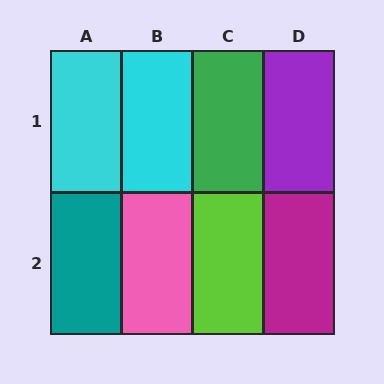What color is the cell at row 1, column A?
Cyan.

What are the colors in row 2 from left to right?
Teal, pink, lime, magenta.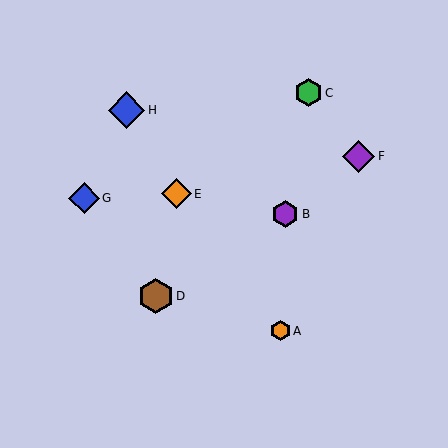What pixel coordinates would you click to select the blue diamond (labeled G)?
Click at (84, 198) to select the blue diamond G.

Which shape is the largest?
The blue diamond (labeled H) is the largest.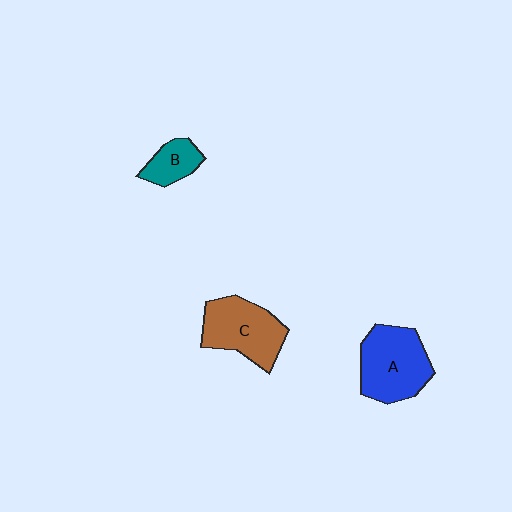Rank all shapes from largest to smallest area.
From largest to smallest: A (blue), C (brown), B (teal).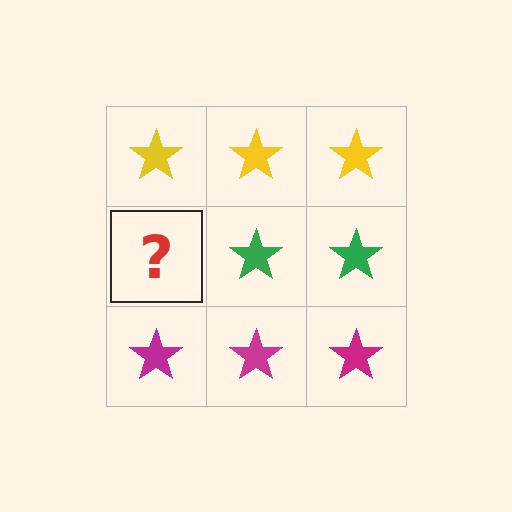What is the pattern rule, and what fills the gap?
The rule is that each row has a consistent color. The gap should be filled with a green star.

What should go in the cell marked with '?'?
The missing cell should contain a green star.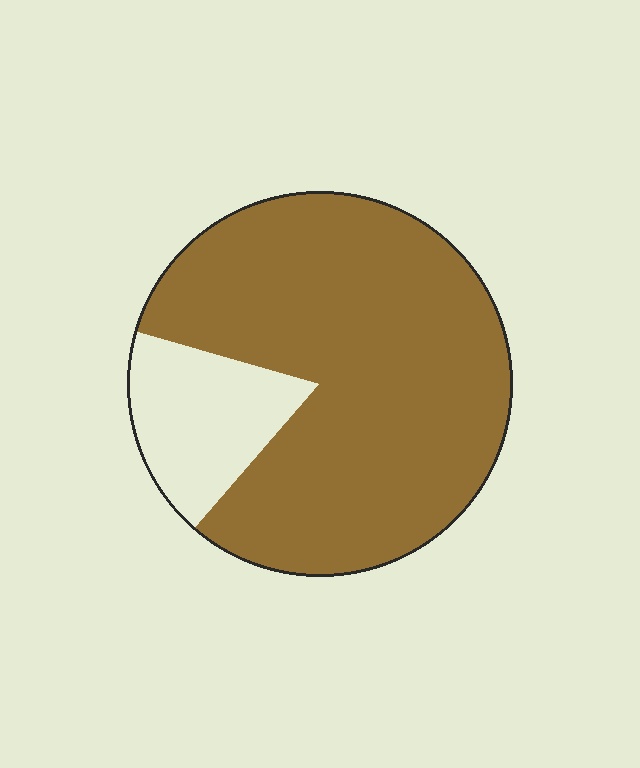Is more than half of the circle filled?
Yes.